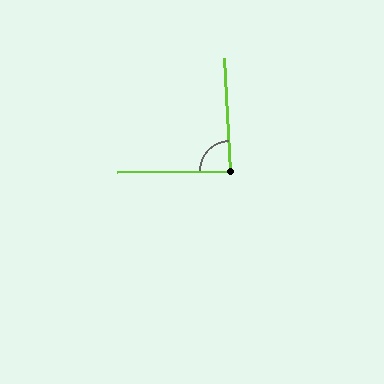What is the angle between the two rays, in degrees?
Approximately 87 degrees.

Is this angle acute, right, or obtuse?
It is approximately a right angle.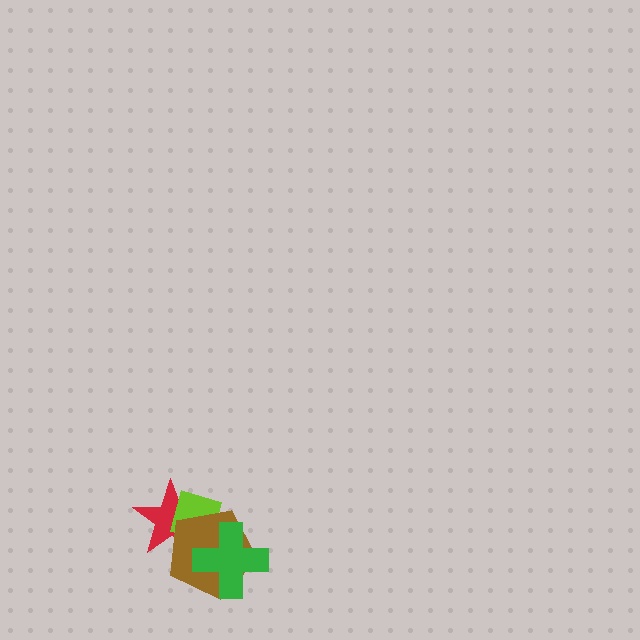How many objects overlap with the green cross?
2 objects overlap with the green cross.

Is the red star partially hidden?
Yes, it is partially covered by another shape.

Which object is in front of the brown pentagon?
The green cross is in front of the brown pentagon.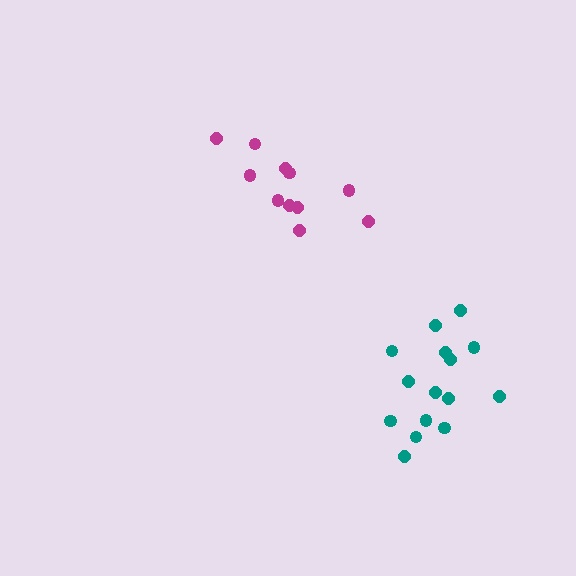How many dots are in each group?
Group 1: 11 dots, Group 2: 15 dots (26 total).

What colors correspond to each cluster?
The clusters are colored: magenta, teal.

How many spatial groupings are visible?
There are 2 spatial groupings.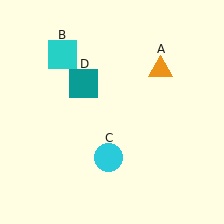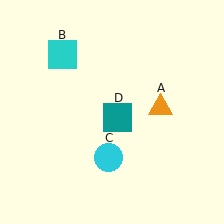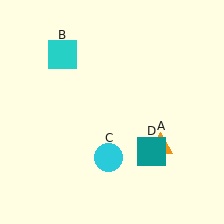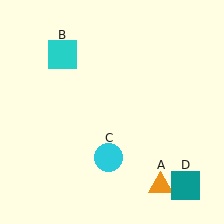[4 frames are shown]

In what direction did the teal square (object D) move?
The teal square (object D) moved down and to the right.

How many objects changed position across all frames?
2 objects changed position: orange triangle (object A), teal square (object D).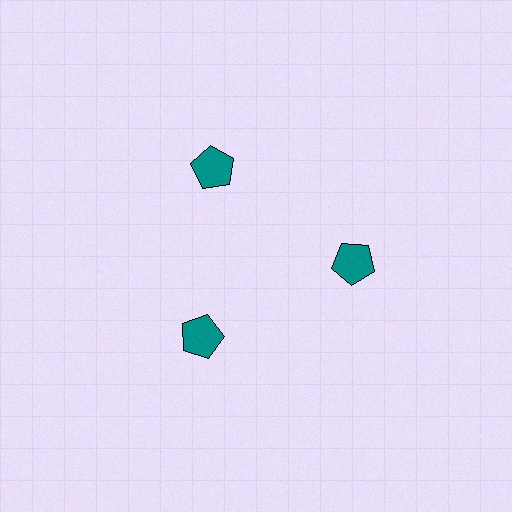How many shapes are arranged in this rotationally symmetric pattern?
There are 3 shapes, arranged in 3 groups of 1.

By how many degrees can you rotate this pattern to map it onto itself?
The pattern maps onto itself every 120 degrees of rotation.